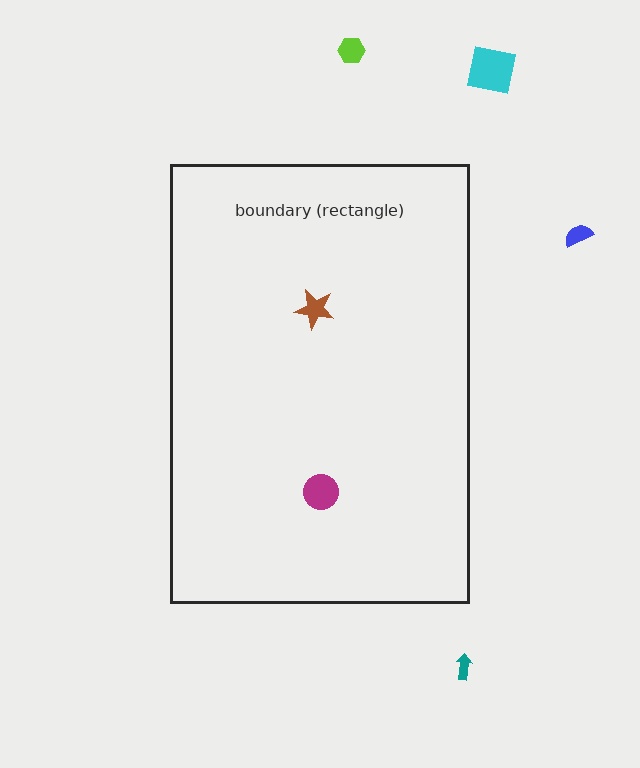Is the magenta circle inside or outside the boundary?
Inside.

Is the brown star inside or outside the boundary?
Inside.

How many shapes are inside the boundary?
2 inside, 4 outside.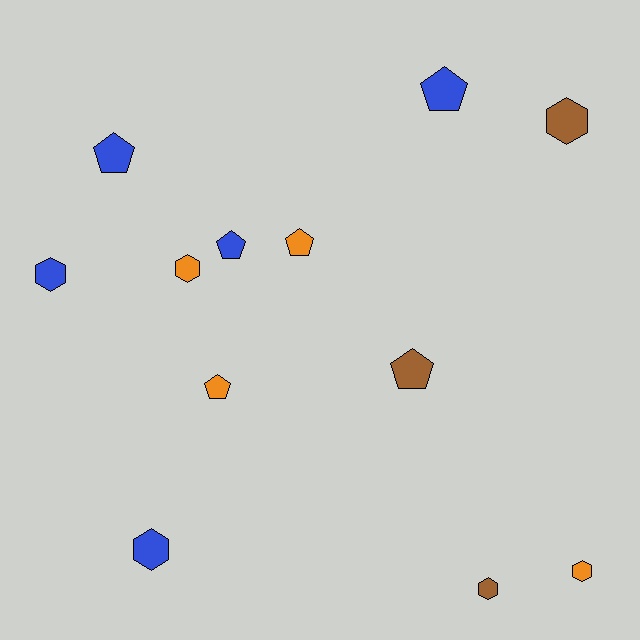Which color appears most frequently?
Blue, with 5 objects.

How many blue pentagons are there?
There are 3 blue pentagons.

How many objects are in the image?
There are 12 objects.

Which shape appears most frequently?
Hexagon, with 6 objects.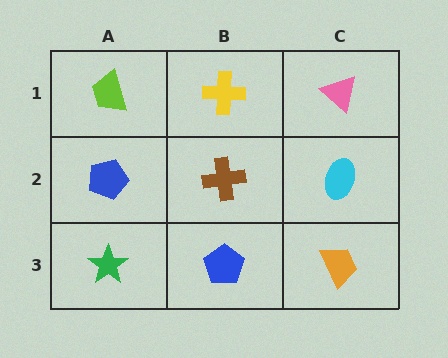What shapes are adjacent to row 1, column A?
A blue pentagon (row 2, column A), a yellow cross (row 1, column B).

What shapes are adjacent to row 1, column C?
A cyan ellipse (row 2, column C), a yellow cross (row 1, column B).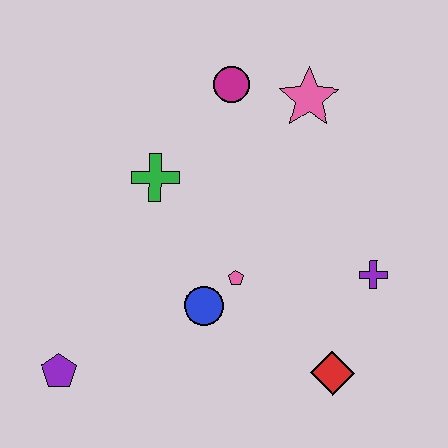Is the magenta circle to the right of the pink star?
No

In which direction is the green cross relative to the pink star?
The green cross is to the left of the pink star.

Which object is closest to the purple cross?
The red diamond is closest to the purple cross.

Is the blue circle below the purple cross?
Yes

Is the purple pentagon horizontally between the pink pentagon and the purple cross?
No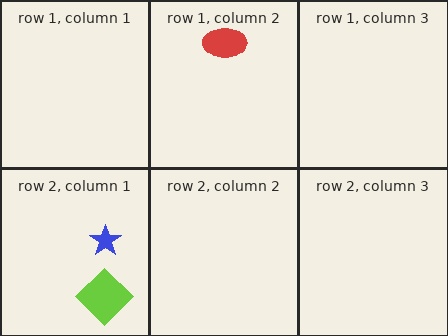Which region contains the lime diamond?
The row 2, column 1 region.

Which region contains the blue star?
The row 2, column 1 region.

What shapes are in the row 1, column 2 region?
The red ellipse.